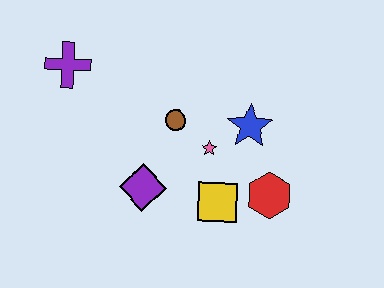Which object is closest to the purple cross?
The brown circle is closest to the purple cross.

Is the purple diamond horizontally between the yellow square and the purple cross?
Yes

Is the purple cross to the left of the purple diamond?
Yes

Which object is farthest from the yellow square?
The purple cross is farthest from the yellow square.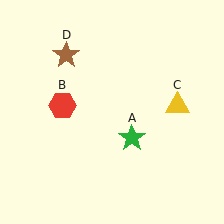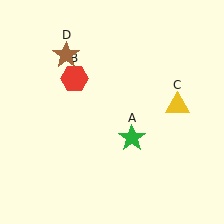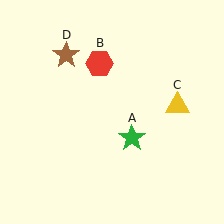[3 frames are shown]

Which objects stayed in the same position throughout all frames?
Green star (object A) and yellow triangle (object C) and brown star (object D) remained stationary.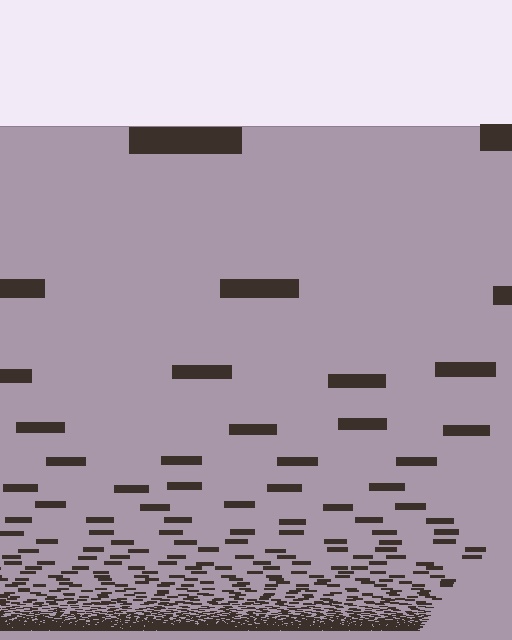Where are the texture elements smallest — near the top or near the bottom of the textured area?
Near the bottom.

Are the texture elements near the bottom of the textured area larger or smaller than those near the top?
Smaller. The gradient is inverted — elements near the bottom are smaller and denser.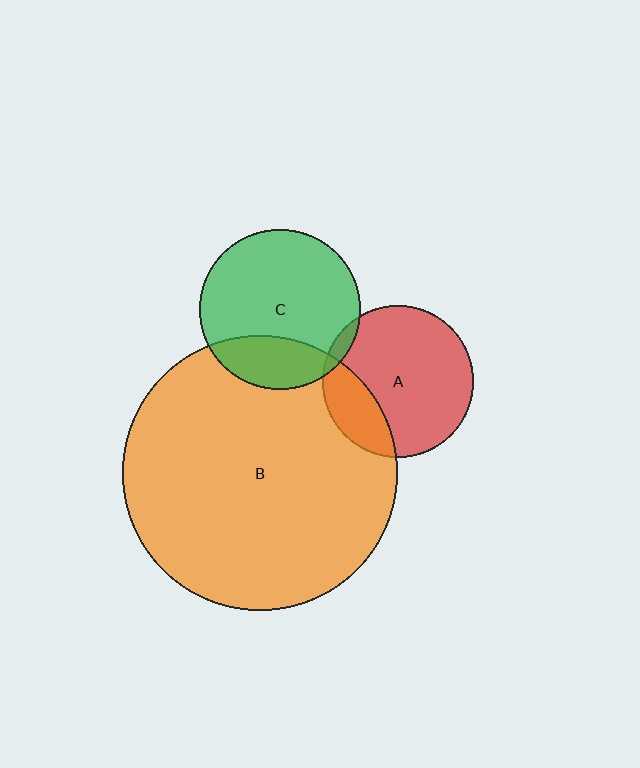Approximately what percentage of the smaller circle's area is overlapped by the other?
Approximately 5%.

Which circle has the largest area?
Circle B (orange).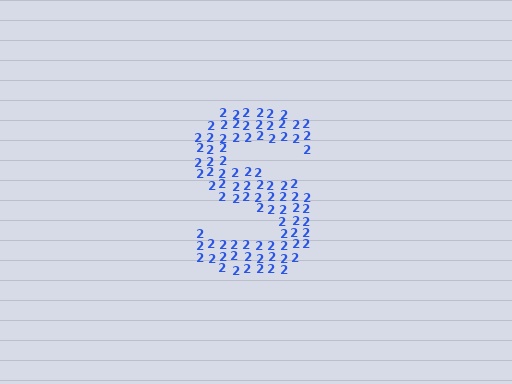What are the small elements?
The small elements are digit 2's.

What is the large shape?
The large shape is the letter S.